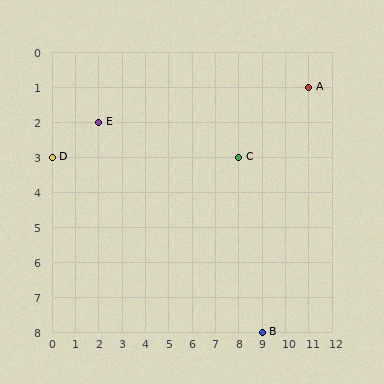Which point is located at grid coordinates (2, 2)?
Point E is at (2, 2).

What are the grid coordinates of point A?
Point A is at grid coordinates (11, 1).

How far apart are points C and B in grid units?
Points C and B are 1 column and 5 rows apart (about 5.1 grid units diagonally).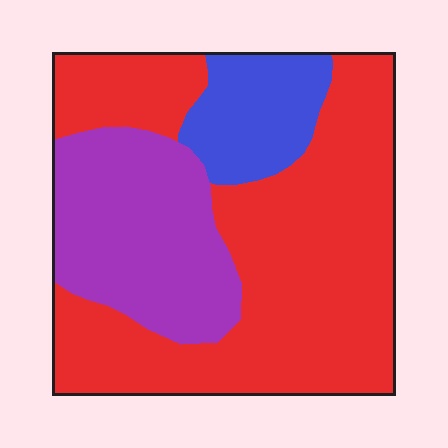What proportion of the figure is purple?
Purple covers around 25% of the figure.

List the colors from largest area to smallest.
From largest to smallest: red, purple, blue.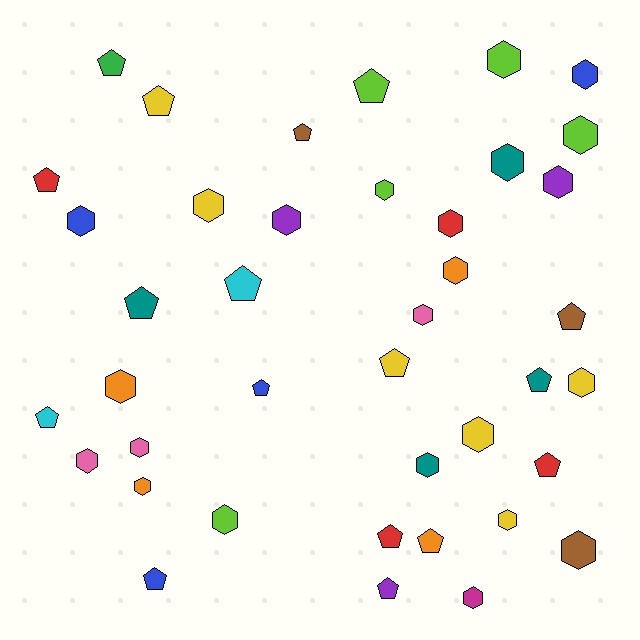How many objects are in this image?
There are 40 objects.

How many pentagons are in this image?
There are 17 pentagons.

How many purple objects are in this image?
There are 3 purple objects.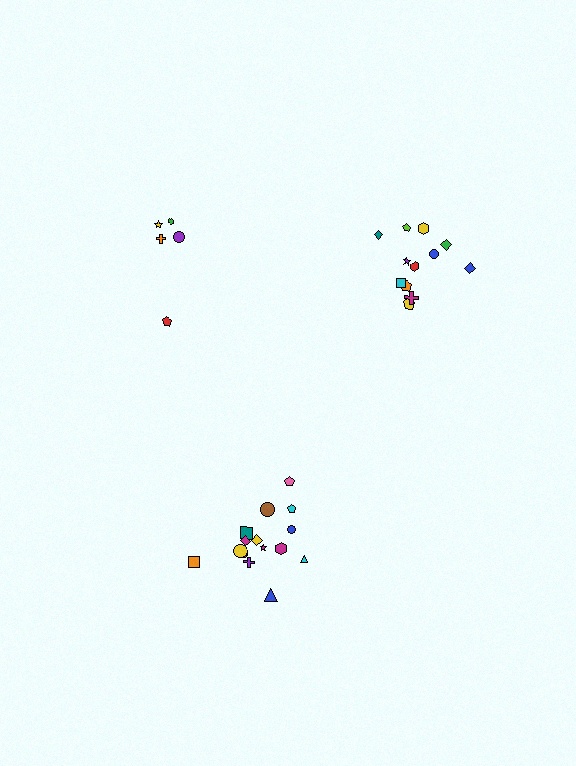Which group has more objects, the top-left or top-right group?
The top-right group.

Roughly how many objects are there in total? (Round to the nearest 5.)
Roughly 30 objects in total.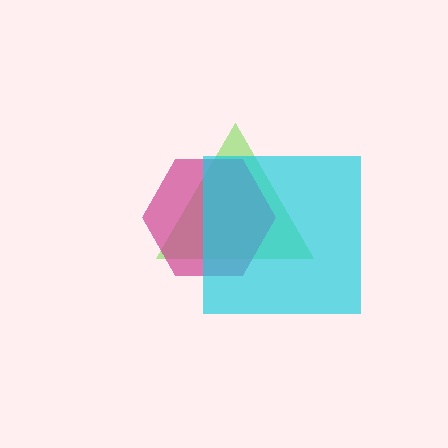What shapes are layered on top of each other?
The layered shapes are: a lime triangle, a magenta hexagon, a cyan square.